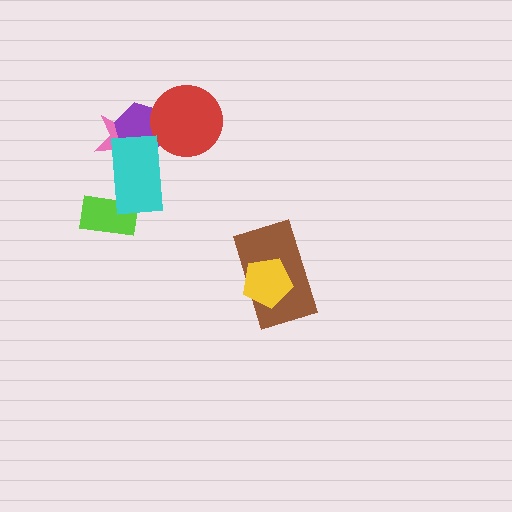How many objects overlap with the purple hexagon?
3 objects overlap with the purple hexagon.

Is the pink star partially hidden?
Yes, it is partially covered by another shape.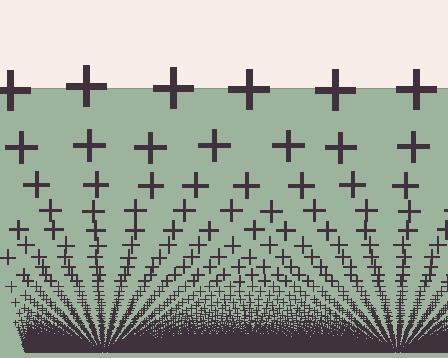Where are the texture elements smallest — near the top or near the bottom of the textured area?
Near the bottom.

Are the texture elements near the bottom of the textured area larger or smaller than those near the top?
Smaller. The gradient is inverted — elements near the bottom are smaller and denser.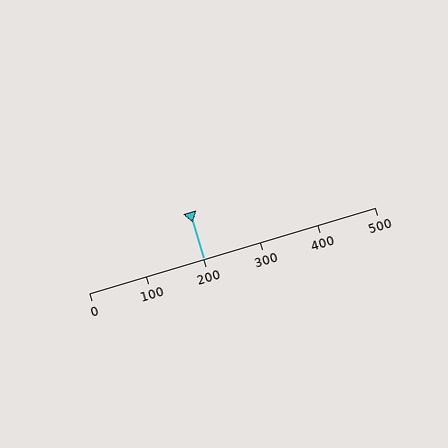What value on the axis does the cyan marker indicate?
The marker indicates approximately 200.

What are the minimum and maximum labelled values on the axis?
The axis runs from 0 to 500.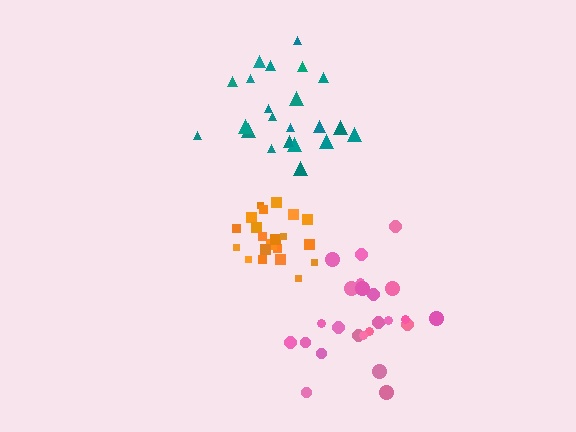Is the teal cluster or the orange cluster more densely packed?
Orange.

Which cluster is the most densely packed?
Orange.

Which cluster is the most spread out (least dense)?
Pink.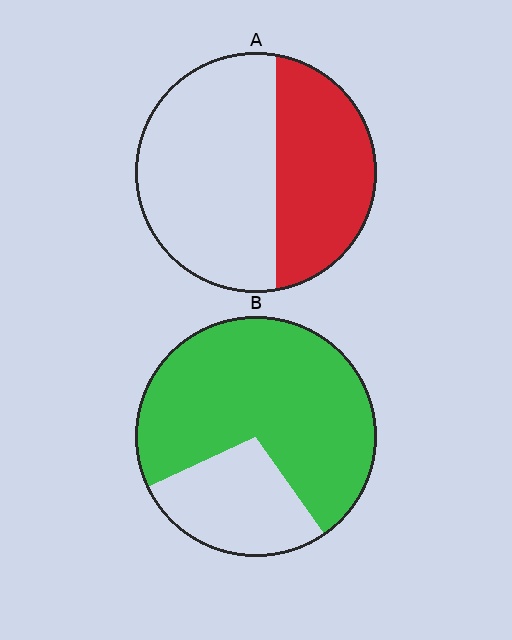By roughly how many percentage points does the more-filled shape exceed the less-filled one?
By roughly 35 percentage points (B over A).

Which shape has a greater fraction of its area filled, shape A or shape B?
Shape B.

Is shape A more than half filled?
No.